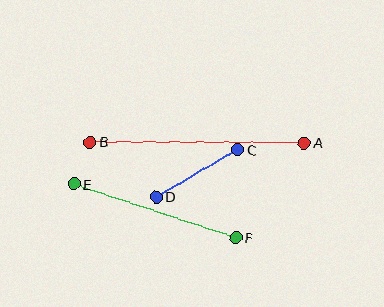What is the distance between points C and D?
The distance is approximately 94 pixels.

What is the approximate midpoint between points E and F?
The midpoint is at approximately (155, 211) pixels.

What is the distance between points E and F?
The distance is approximately 171 pixels.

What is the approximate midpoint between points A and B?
The midpoint is at approximately (197, 142) pixels.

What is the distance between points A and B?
The distance is approximately 214 pixels.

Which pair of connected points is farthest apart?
Points A and B are farthest apart.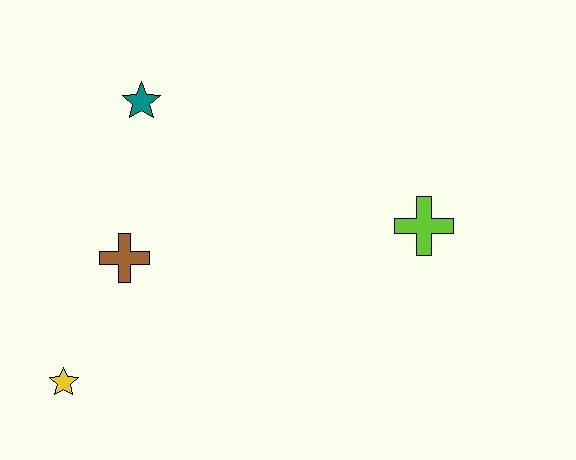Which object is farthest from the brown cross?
The lime cross is farthest from the brown cross.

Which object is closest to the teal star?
The brown cross is closest to the teal star.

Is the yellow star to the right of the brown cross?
No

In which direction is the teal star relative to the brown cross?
The teal star is above the brown cross.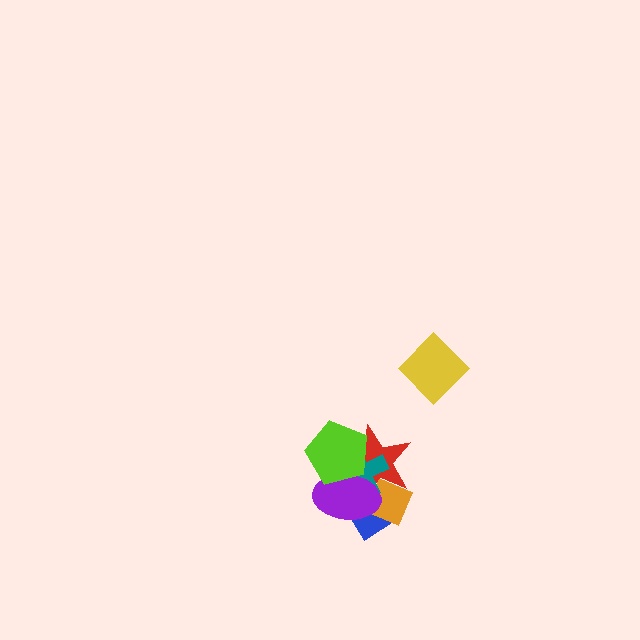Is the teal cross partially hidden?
Yes, it is partially covered by another shape.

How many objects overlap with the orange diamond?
4 objects overlap with the orange diamond.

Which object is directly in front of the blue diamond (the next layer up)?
The orange diamond is directly in front of the blue diamond.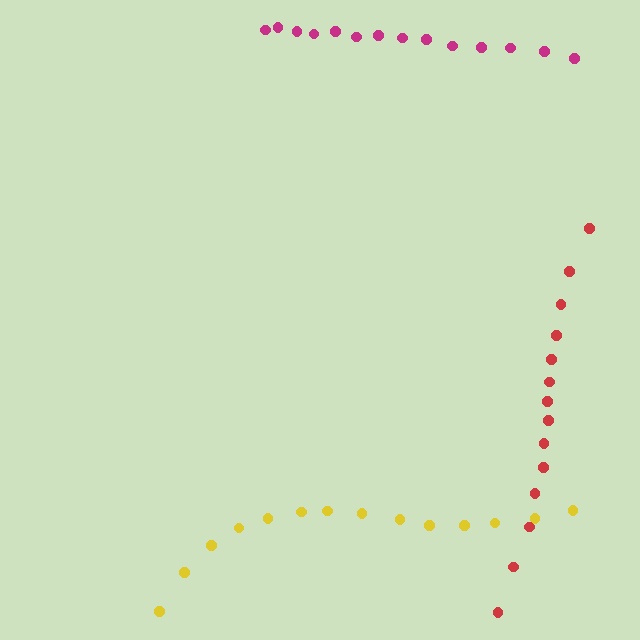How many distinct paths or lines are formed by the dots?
There are 3 distinct paths.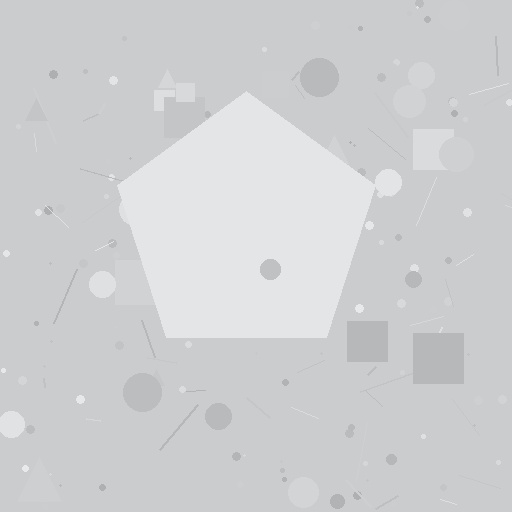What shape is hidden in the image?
A pentagon is hidden in the image.